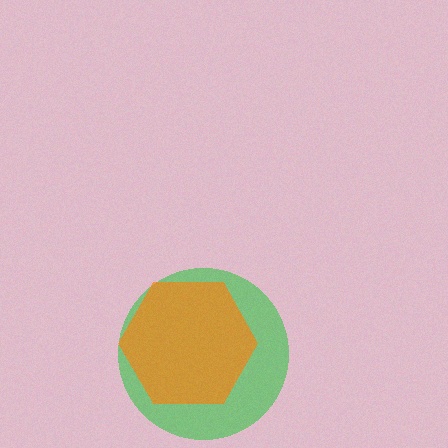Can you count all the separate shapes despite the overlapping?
Yes, there are 2 separate shapes.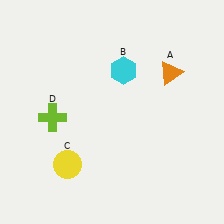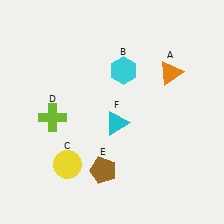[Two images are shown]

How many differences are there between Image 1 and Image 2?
There are 2 differences between the two images.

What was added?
A brown pentagon (E), a cyan triangle (F) were added in Image 2.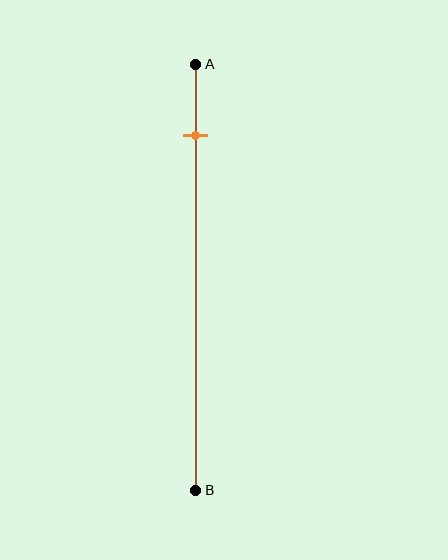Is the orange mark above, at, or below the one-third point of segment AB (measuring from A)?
The orange mark is above the one-third point of segment AB.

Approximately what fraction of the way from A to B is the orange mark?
The orange mark is approximately 15% of the way from A to B.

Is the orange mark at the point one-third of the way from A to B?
No, the mark is at about 15% from A, not at the 33% one-third point.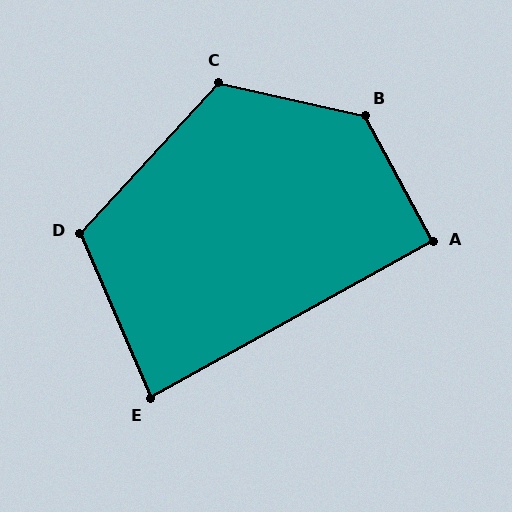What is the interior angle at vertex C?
Approximately 120 degrees (obtuse).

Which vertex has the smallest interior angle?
E, at approximately 84 degrees.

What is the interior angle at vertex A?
Approximately 91 degrees (approximately right).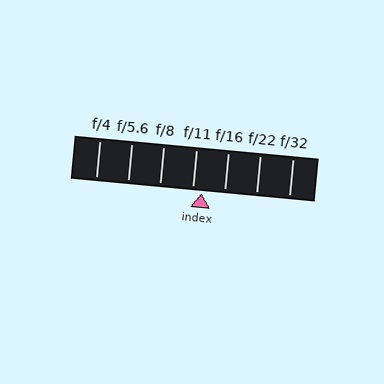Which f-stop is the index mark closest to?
The index mark is closest to f/11.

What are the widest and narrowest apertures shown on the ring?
The widest aperture shown is f/4 and the narrowest is f/32.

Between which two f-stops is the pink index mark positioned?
The index mark is between f/11 and f/16.